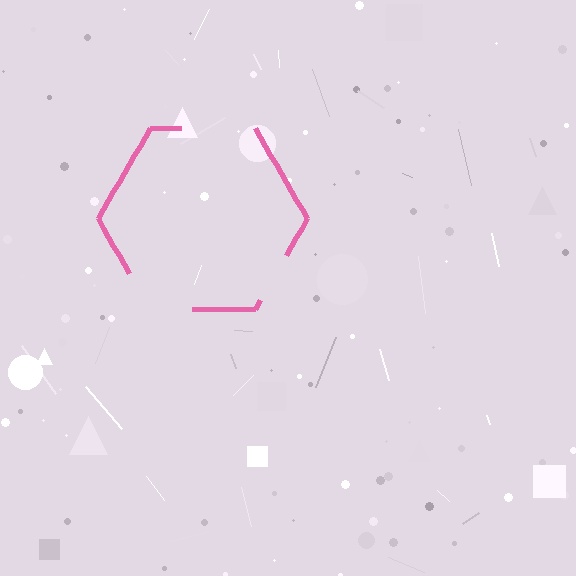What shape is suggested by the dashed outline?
The dashed outline suggests a hexagon.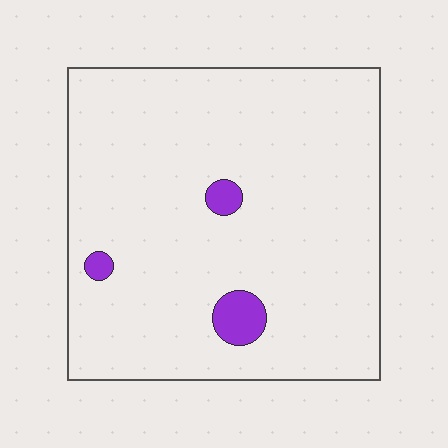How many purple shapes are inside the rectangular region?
3.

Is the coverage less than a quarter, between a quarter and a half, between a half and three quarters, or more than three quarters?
Less than a quarter.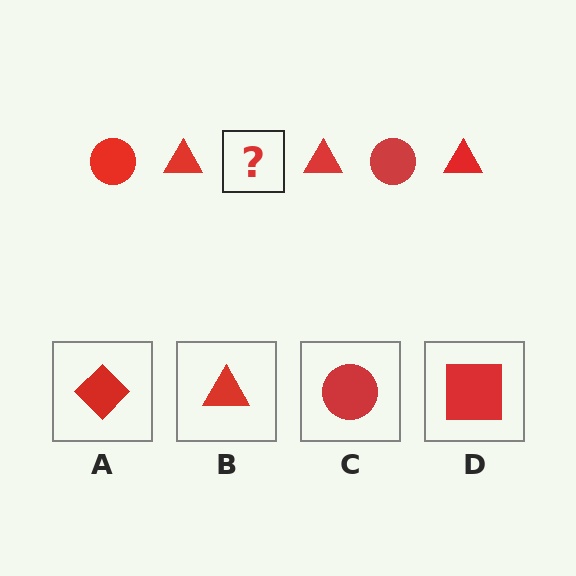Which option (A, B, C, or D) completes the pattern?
C.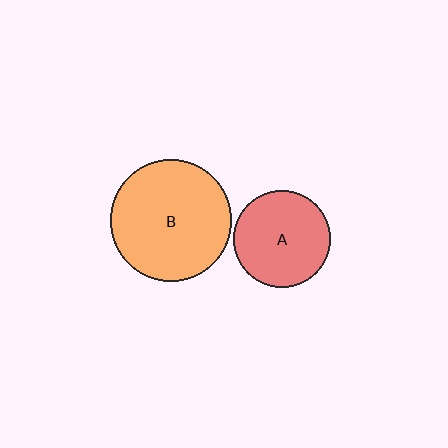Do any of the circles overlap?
No, none of the circles overlap.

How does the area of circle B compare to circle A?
Approximately 1.6 times.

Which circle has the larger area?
Circle B (orange).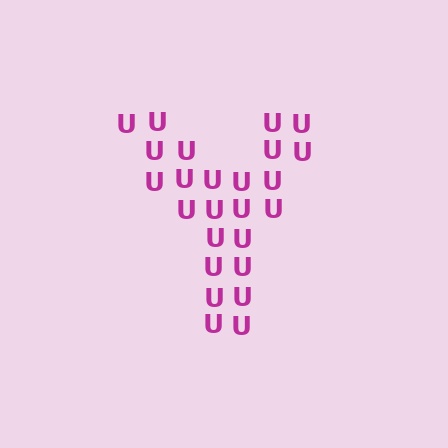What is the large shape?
The large shape is the letter Y.